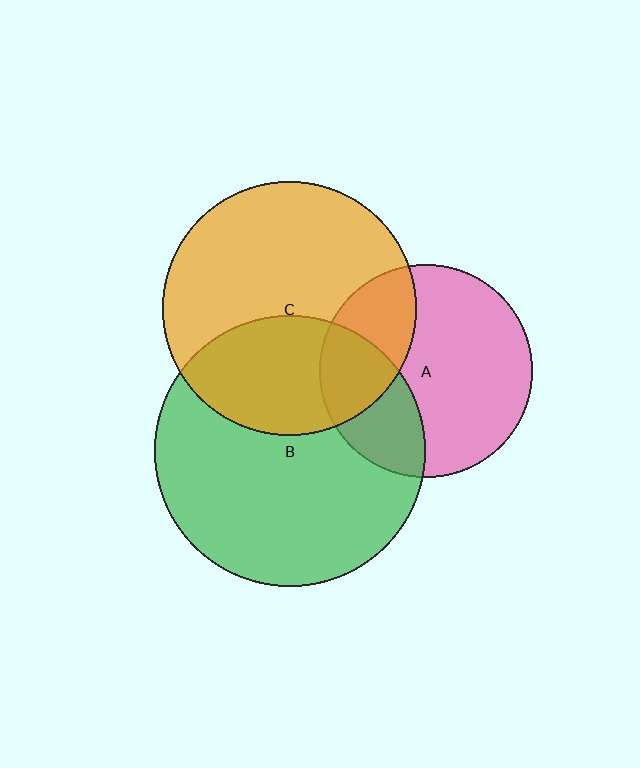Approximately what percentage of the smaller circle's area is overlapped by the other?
Approximately 30%.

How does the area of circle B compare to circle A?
Approximately 1.6 times.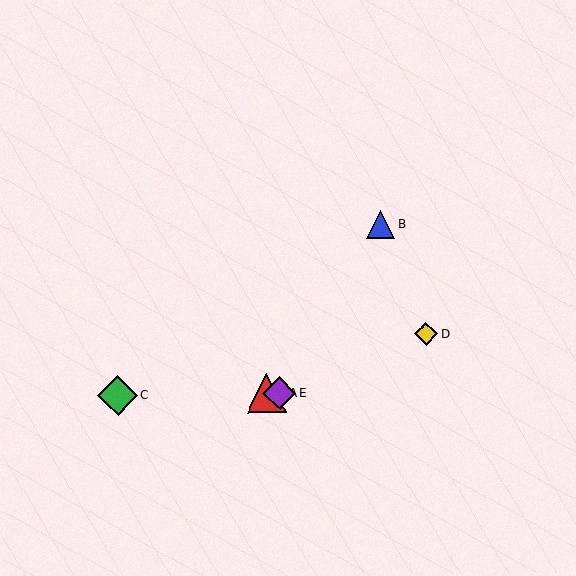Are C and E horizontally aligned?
Yes, both are at y≈395.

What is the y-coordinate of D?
Object D is at y≈334.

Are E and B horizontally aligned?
No, E is at y≈393 and B is at y≈224.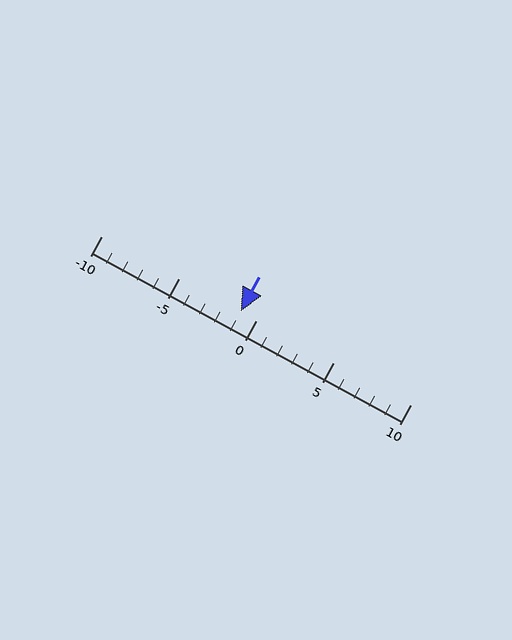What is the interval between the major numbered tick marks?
The major tick marks are spaced 5 units apart.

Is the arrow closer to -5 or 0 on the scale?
The arrow is closer to 0.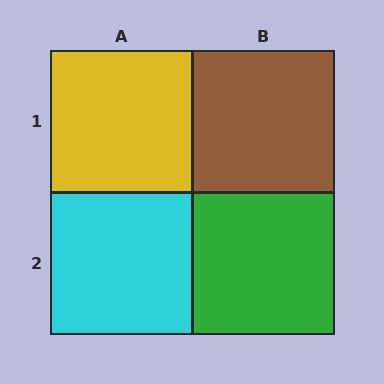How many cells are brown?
1 cell is brown.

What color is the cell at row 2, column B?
Green.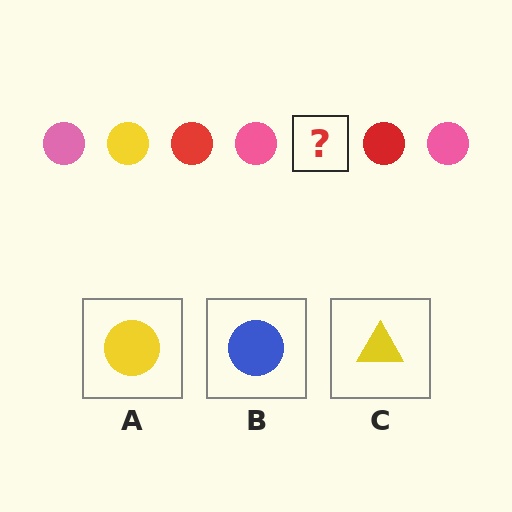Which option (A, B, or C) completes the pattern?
A.